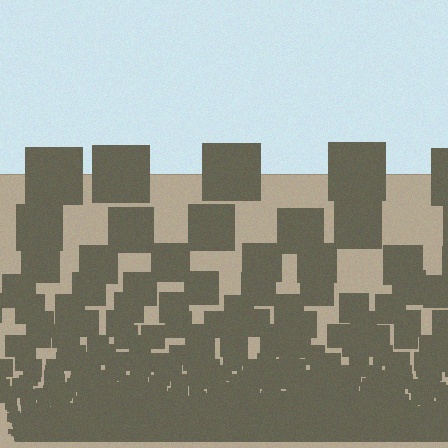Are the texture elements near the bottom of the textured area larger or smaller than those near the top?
Smaller. The gradient is inverted — elements near the bottom are smaller and denser.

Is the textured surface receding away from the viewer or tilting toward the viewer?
The surface appears to tilt toward the viewer. Texture elements get larger and sparser toward the top.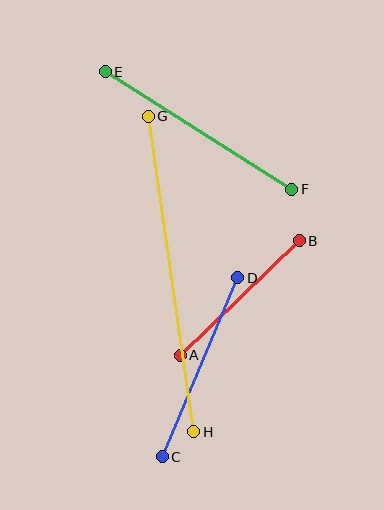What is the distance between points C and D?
The distance is approximately 194 pixels.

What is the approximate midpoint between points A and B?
The midpoint is at approximately (240, 298) pixels.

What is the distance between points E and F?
The distance is approximately 220 pixels.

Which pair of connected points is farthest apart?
Points G and H are farthest apart.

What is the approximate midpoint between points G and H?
The midpoint is at approximately (171, 274) pixels.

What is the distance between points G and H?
The distance is approximately 319 pixels.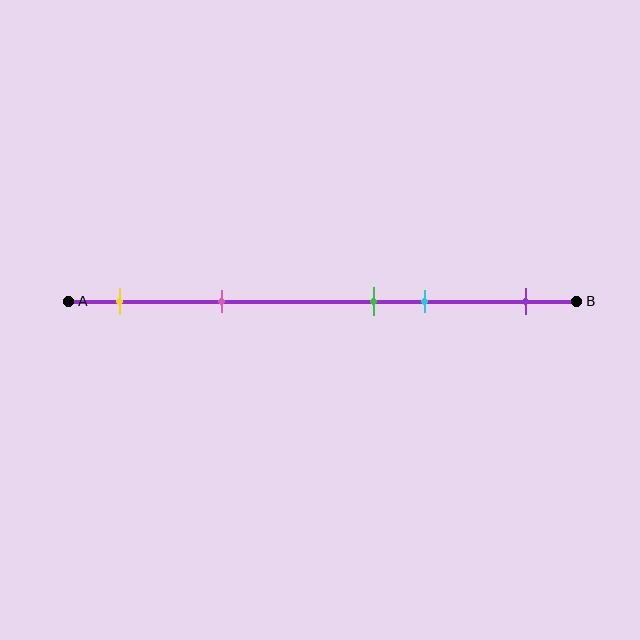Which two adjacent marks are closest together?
The green and cyan marks are the closest adjacent pair.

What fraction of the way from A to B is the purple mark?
The purple mark is approximately 90% (0.9) of the way from A to B.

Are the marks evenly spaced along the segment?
No, the marks are not evenly spaced.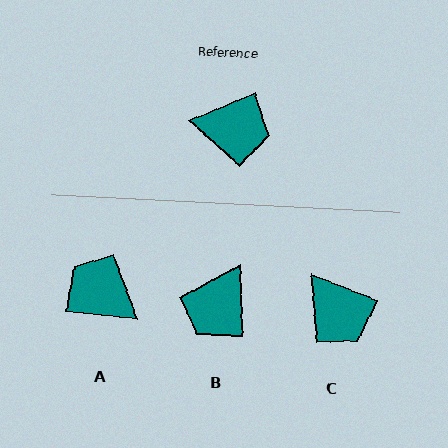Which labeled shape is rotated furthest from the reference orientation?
A, about 152 degrees away.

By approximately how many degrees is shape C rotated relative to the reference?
Approximately 44 degrees clockwise.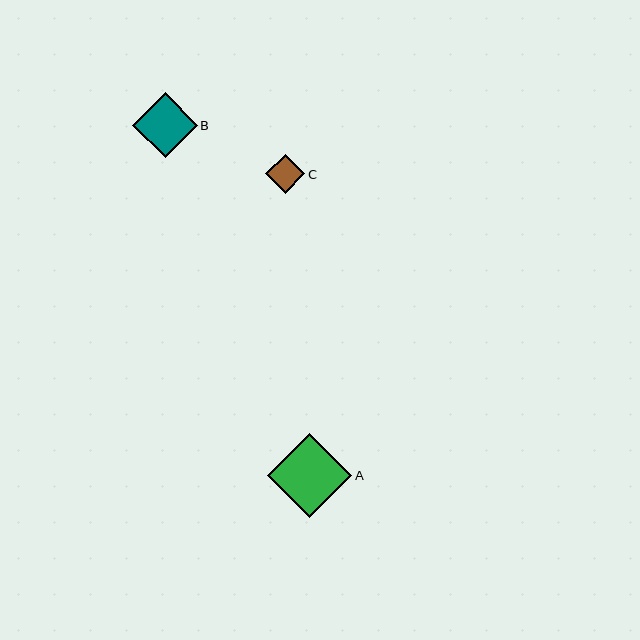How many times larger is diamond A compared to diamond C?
Diamond A is approximately 2.1 times the size of diamond C.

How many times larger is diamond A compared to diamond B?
Diamond A is approximately 1.3 times the size of diamond B.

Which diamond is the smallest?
Diamond C is the smallest with a size of approximately 39 pixels.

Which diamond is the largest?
Diamond A is the largest with a size of approximately 84 pixels.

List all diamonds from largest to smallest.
From largest to smallest: A, B, C.